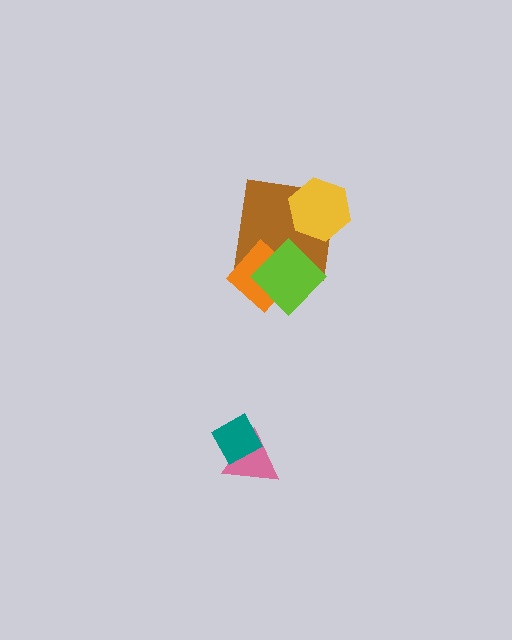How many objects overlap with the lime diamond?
2 objects overlap with the lime diamond.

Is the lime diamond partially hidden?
No, no other shape covers it.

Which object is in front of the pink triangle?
The teal diamond is in front of the pink triangle.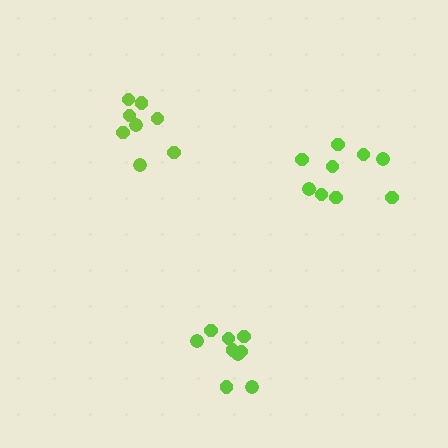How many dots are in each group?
Group 1: 9 dots, Group 2: 9 dots, Group 3: 8 dots (26 total).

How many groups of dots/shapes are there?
There are 3 groups.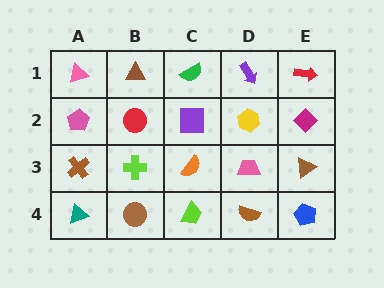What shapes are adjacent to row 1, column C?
A purple square (row 2, column C), a brown triangle (row 1, column B), a purple arrow (row 1, column D).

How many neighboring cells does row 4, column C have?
3.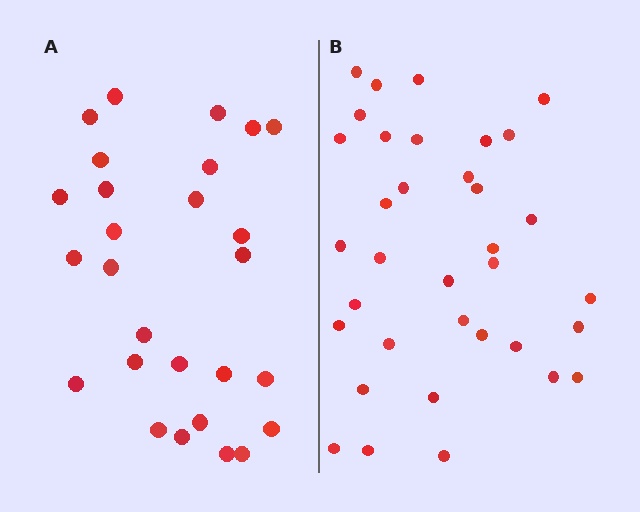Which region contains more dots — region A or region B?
Region B (the right region) has more dots.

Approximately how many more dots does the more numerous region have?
Region B has roughly 8 or so more dots than region A.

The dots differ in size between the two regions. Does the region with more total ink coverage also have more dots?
No. Region A has more total ink coverage because its dots are larger, but region B actually contains more individual dots. Total area can be misleading — the number of items is what matters here.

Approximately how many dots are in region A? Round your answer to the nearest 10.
About 30 dots. (The exact count is 27, which rounds to 30.)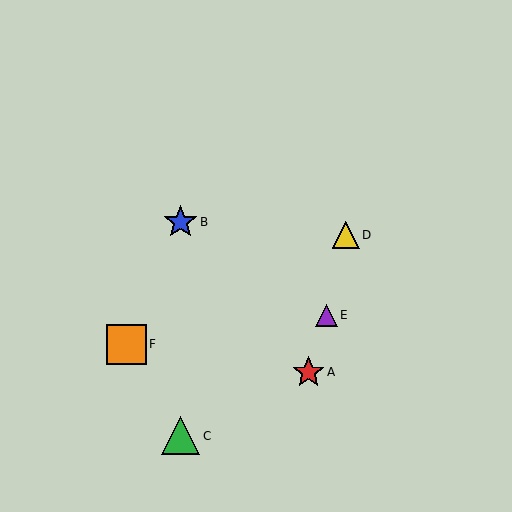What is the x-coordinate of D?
Object D is at x≈346.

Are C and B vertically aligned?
Yes, both are at x≈180.